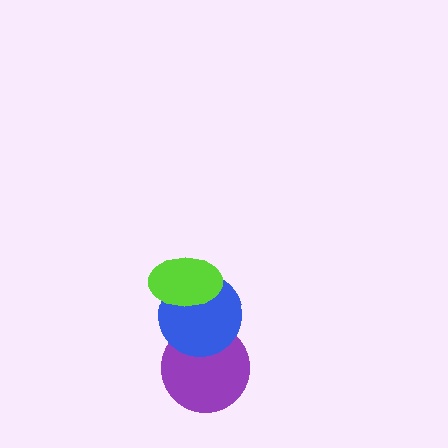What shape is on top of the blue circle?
The lime ellipse is on top of the blue circle.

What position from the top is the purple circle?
The purple circle is 3rd from the top.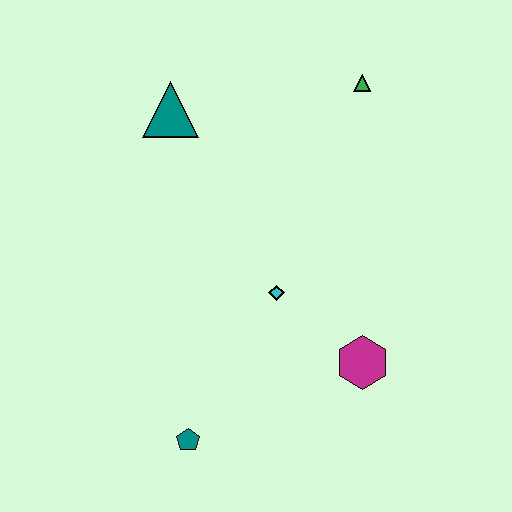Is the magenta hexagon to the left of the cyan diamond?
No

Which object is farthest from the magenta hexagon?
The teal triangle is farthest from the magenta hexagon.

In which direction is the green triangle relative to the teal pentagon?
The green triangle is above the teal pentagon.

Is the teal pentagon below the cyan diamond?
Yes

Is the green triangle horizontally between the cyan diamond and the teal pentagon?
No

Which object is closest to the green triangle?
The teal triangle is closest to the green triangle.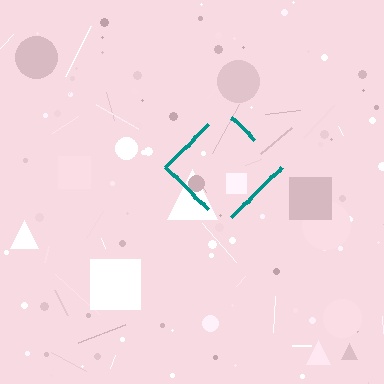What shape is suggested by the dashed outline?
The dashed outline suggests a diamond.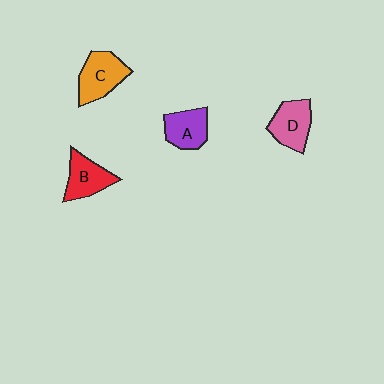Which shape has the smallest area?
Shape A (purple).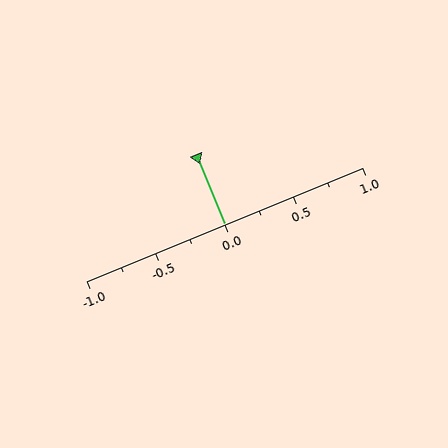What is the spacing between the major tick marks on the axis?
The major ticks are spaced 0.5 apart.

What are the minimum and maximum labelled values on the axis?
The axis runs from -1.0 to 1.0.